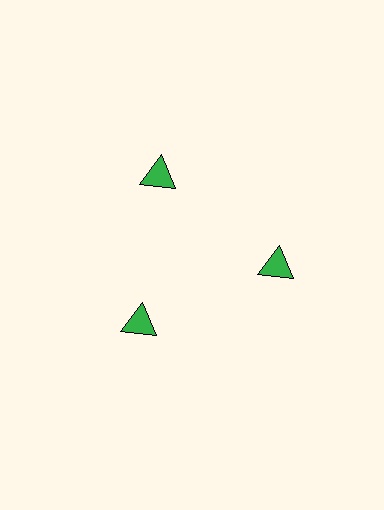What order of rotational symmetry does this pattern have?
This pattern has 3-fold rotational symmetry.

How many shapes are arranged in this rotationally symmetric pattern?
There are 3 shapes, arranged in 3 groups of 1.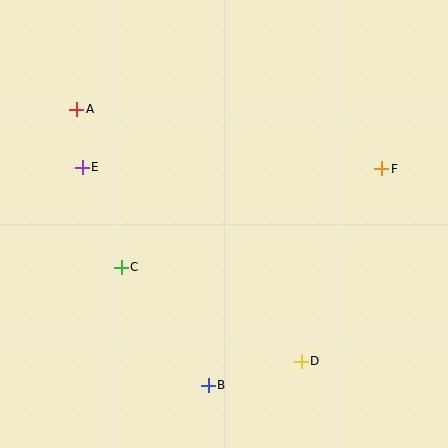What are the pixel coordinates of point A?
Point A is at (77, 109).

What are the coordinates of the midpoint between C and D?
The midpoint between C and D is at (211, 314).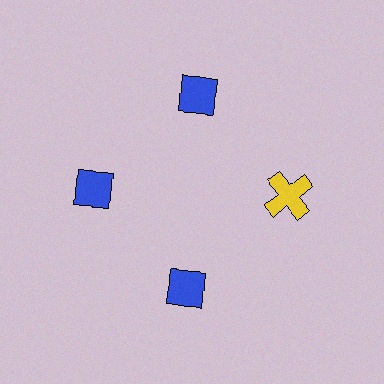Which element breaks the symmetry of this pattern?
The yellow cross at roughly the 3 o'clock position breaks the symmetry. All other shapes are blue diamonds.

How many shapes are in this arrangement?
There are 4 shapes arranged in a ring pattern.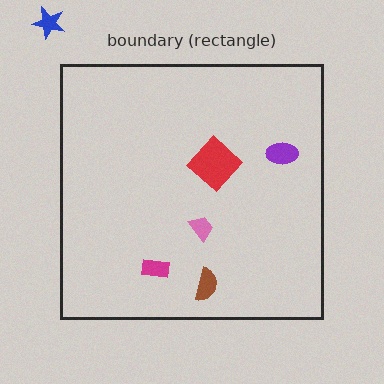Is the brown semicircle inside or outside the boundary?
Inside.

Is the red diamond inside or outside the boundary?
Inside.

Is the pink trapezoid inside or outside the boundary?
Inside.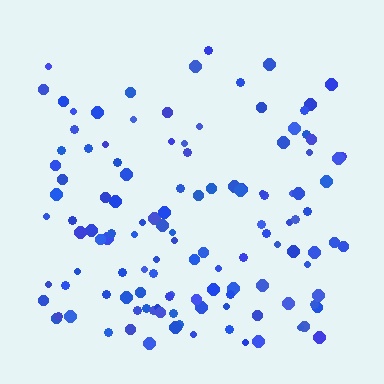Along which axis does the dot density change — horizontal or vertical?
Vertical.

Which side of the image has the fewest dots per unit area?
The top.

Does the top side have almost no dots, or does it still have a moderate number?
Still a moderate number, just noticeably fewer than the bottom.